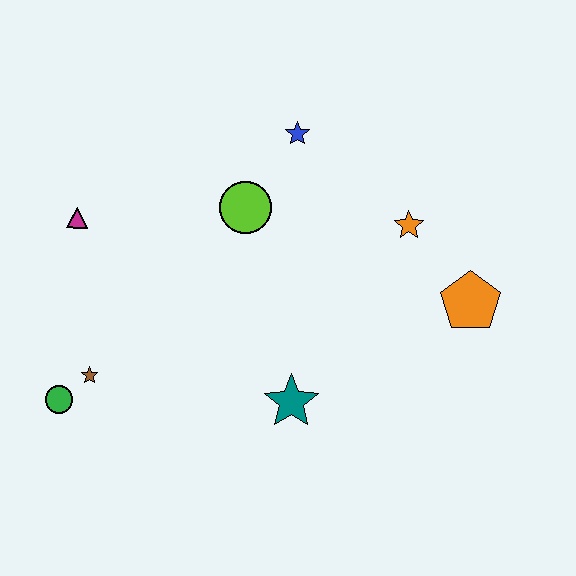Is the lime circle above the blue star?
No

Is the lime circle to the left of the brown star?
No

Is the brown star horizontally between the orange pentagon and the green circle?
Yes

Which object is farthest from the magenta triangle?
The orange pentagon is farthest from the magenta triangle.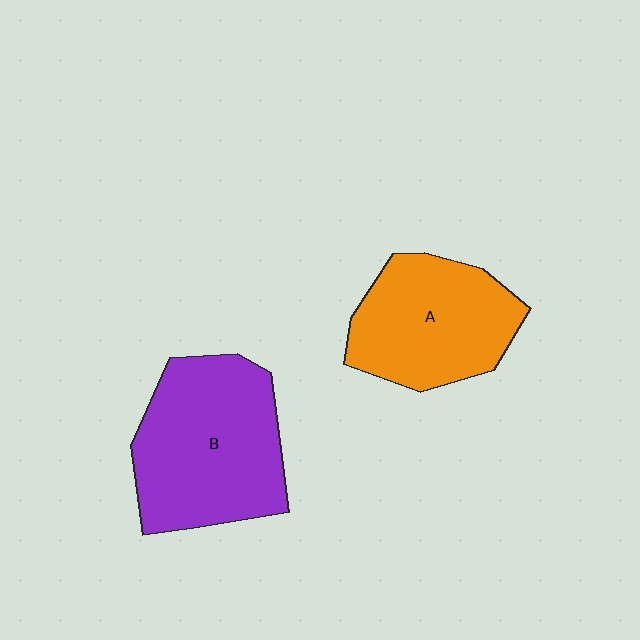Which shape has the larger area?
Shape B (purple).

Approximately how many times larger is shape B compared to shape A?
Approximately 1.2 times.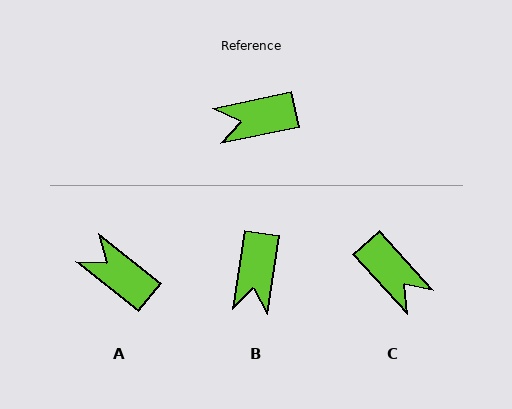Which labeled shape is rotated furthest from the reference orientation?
C, about 120 degrees away.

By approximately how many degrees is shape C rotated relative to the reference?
Approximately 120 degrees counter-clockwise.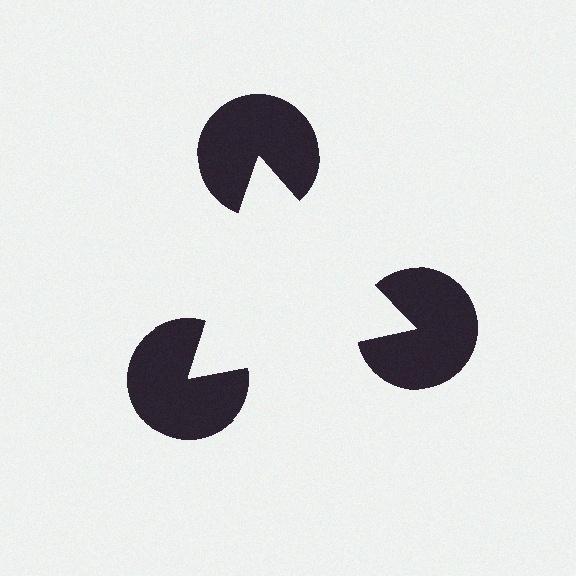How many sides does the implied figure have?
3 sides.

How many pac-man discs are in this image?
There are 3 — one at each vertex of the illusory triangle.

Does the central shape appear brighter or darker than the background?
It typically appears slightly brighter than the background, even though no actual brightness change is drawn.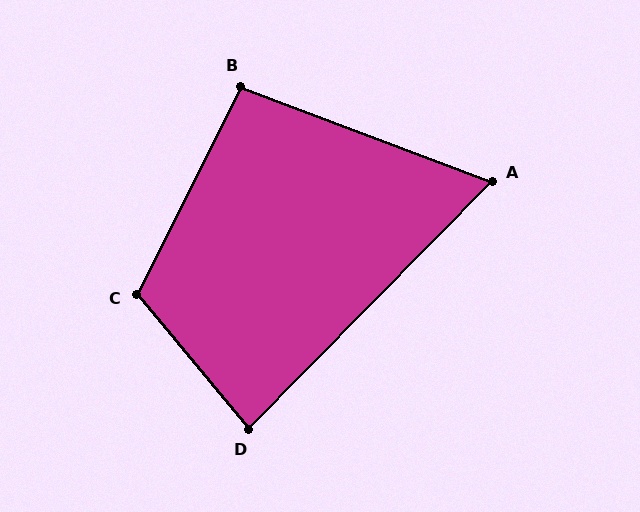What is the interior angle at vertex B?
Approximately 96 degrees (obtuse).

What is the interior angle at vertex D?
Approximately 84 degrees (acute).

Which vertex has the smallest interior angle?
A, at approximately 66 degrees.